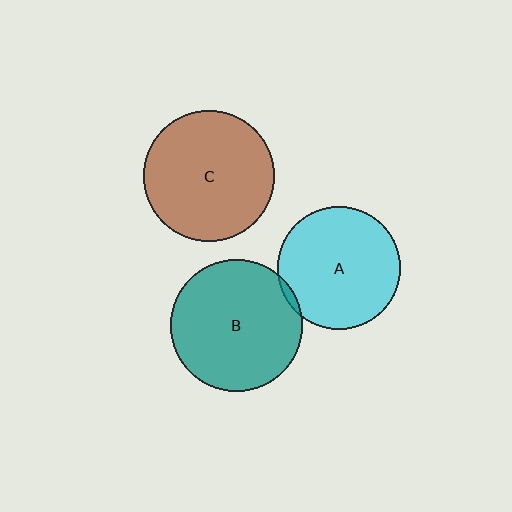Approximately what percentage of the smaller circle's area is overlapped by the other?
Approximately 5%.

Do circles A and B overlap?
Yes.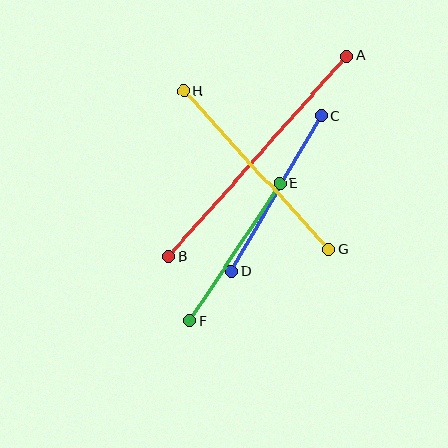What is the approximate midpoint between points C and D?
The midpoint is at approximately (276, 194) pixels.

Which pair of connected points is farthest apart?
Points A and B are farthest apart.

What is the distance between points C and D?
The distance is approximately 180 pixels.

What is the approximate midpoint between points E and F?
The midpoint is at approximately (235, 252) pixels.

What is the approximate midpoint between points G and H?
The midpoint is at approximately (256, 170) pixels.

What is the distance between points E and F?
The distance is approximately 165 pixels.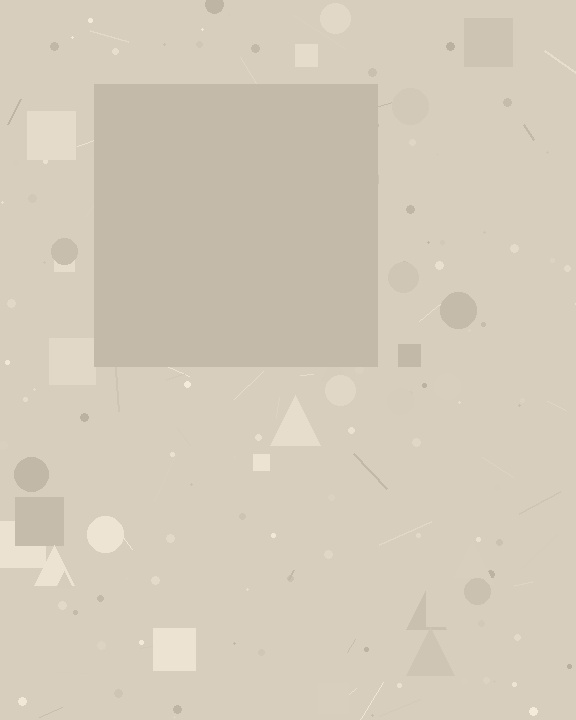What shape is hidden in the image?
A square is hidden in the image.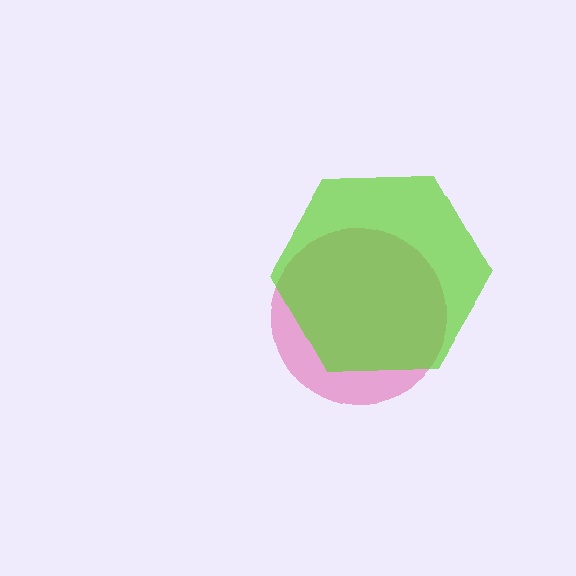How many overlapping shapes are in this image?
There are 2 overlapping shapes in the image.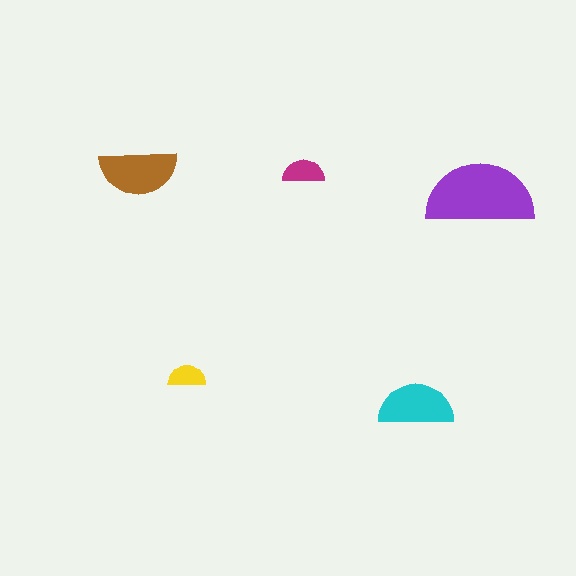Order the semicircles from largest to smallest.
the purple one, the brown one, the cyan one, the magenta one, the yellow one.